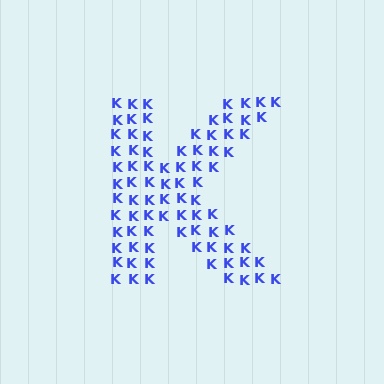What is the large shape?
The large shape is the letter K.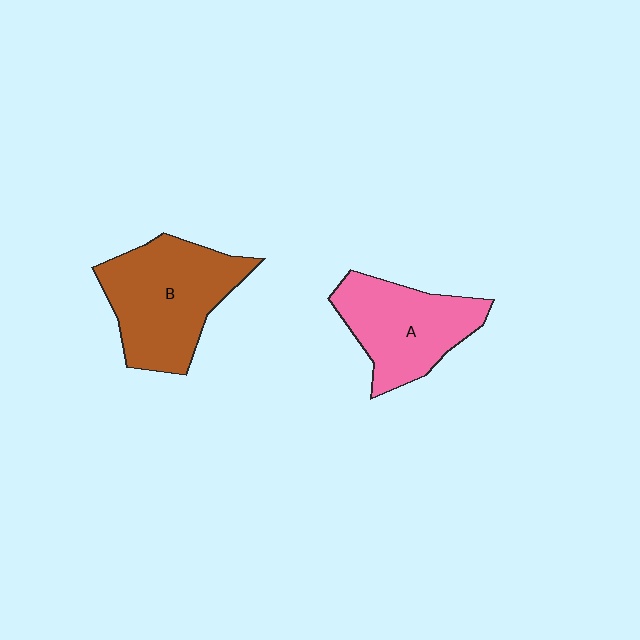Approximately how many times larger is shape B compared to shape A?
Approximately 1.2 times.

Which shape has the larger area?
Shape B (brown).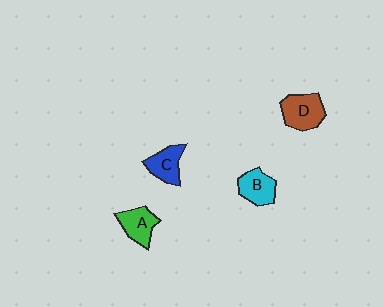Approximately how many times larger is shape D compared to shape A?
Approximately 1.2 times.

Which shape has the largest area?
Shape D (brown).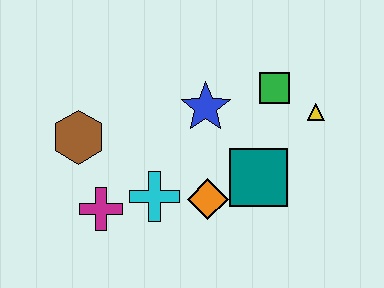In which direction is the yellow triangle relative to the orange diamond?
The yellow triangle is to the right of the orange diamond.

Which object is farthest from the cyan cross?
The yellow triangle is farthest from the cyan cross.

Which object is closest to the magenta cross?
The cyan cross is closest to the magenta cross.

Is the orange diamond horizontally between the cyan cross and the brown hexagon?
No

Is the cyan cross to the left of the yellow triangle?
Yes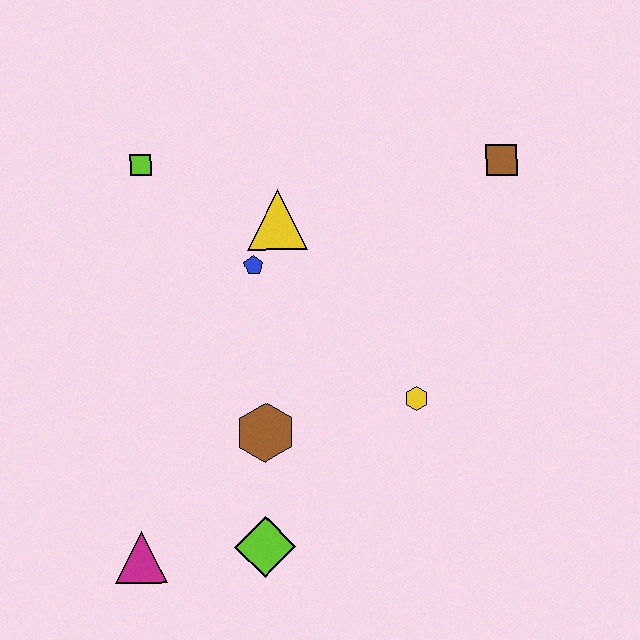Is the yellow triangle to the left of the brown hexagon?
No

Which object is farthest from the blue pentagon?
The magenta triangle is farthest from the blue pentagon.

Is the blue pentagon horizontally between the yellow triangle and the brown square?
No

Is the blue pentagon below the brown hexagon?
No